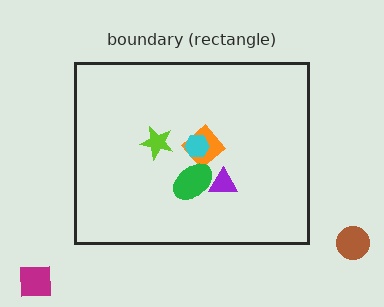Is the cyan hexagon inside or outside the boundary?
Inside.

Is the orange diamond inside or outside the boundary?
Inside.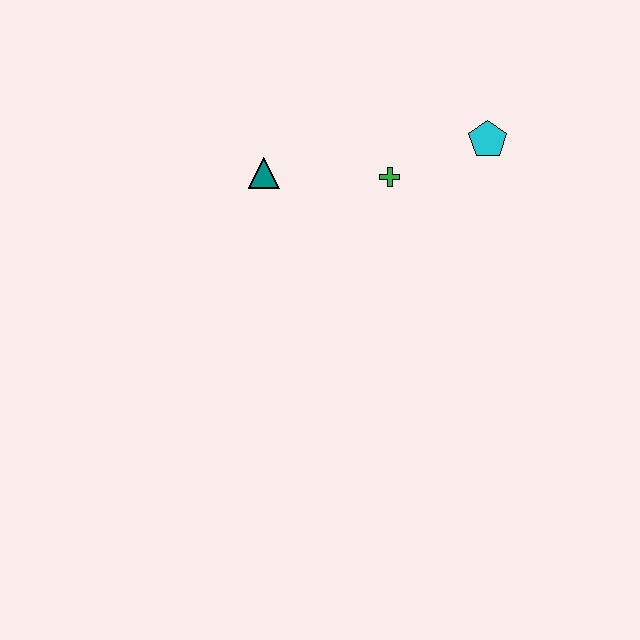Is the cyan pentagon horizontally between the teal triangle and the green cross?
No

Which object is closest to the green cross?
The cyan pentagon is closest to the green cross.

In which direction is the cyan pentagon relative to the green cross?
The cyan pentagon is to the right of the green cross.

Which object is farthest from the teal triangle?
The cyan pentagon is farthest from the teal triangle.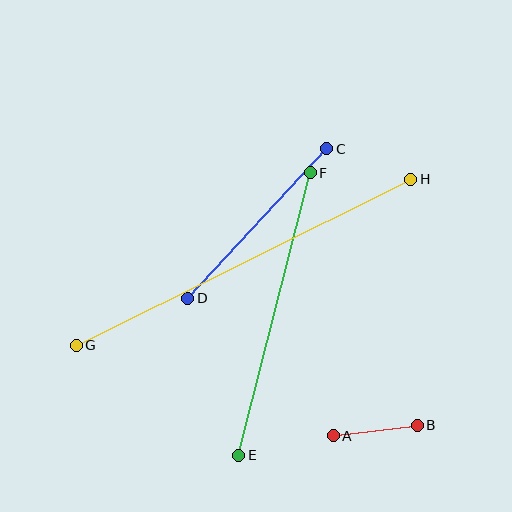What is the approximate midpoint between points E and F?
The midpoint is at approximately (274, 314) pixels.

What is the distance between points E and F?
The distance is approximately 291 pixels.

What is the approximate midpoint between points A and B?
The midpoint is at approximately (375, 431) pixels.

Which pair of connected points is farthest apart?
Points G and H are farthest apart.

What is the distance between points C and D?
The distance is approximately 204 pixels.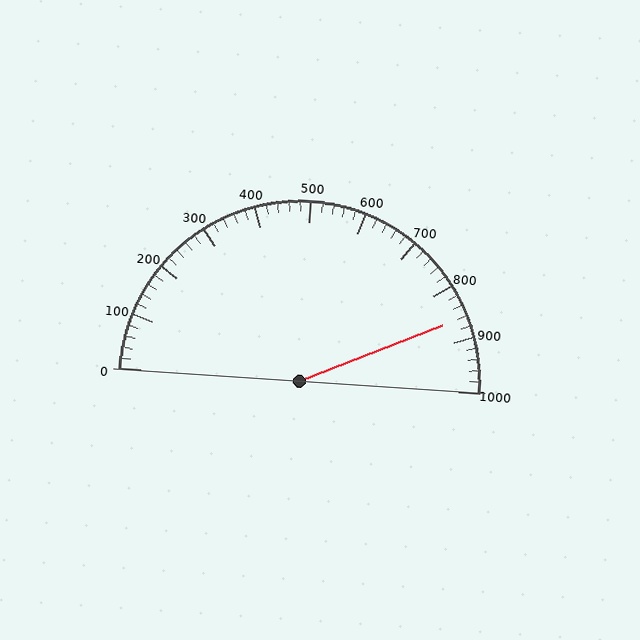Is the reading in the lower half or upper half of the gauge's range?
The reading is in the upper half of the range (0 to 1000).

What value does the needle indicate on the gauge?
The needle indicates approximately 860.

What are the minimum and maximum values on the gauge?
The gauge ranges from 0 to 1000.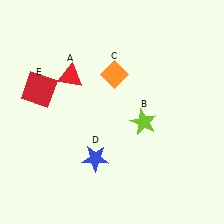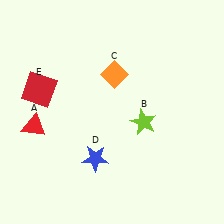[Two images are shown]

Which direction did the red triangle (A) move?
The red triangle (A) moved down.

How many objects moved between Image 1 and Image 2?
1 object moved between the two images.